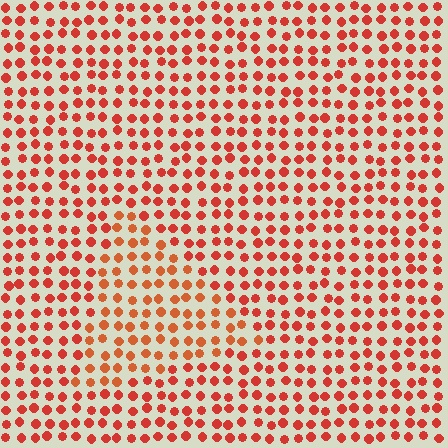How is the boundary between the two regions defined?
The boundary is defined purely by a slight shift in hue (about 16 degrees). Spacing, size, and orientation are identical on both sides.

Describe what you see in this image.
The image is filled with small red elements in a uniform arrangement. A triangle-shaped region is visible where the elements are tinted to a slightly different hue, forming a subtle color boundary.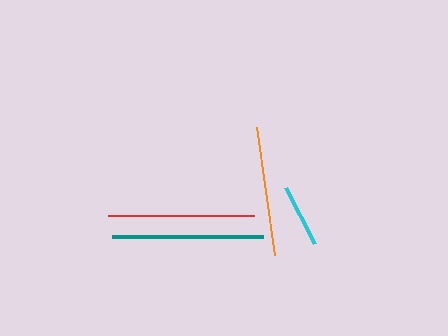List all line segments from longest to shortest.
From longest to shortest: teal, red, orange, cyan.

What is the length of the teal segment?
The teal segment is approximately 151 pixels long.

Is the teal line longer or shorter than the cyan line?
The teal line is longer than the cyan line.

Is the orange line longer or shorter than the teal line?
The teal line is longer than the orange line.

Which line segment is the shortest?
The cyan line is the shortest at approximately 63 pixels.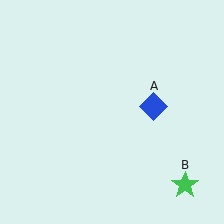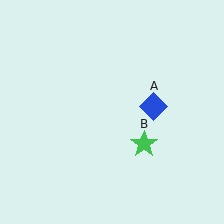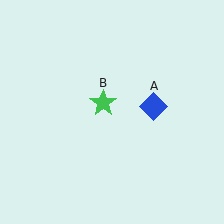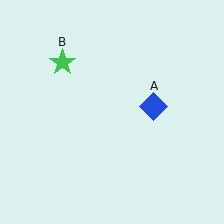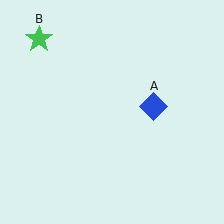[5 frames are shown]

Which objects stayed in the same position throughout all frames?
Blue diamond (object A) remained stationary.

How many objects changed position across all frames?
1 object changed position: green star (object B).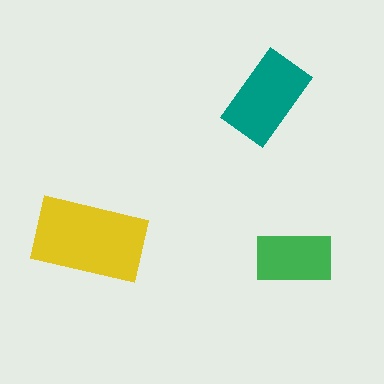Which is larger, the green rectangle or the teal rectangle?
The teal one.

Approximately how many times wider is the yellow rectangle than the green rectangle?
About 1.5 times wider.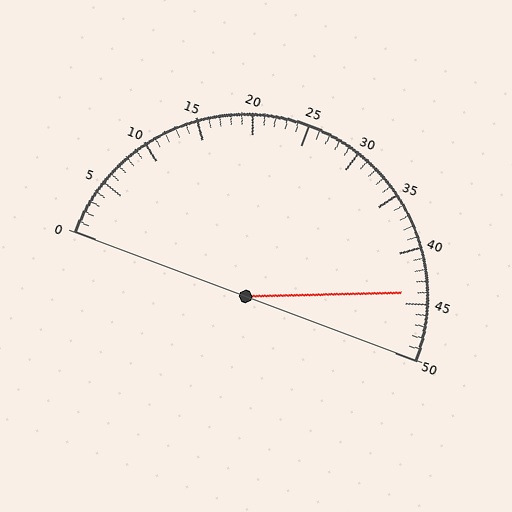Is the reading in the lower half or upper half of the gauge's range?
The reading is in the upper half of the range (0 to 50).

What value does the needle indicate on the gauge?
The needle indicates approximately 44.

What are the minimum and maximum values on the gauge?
The gauge ranges from 0 to 50.